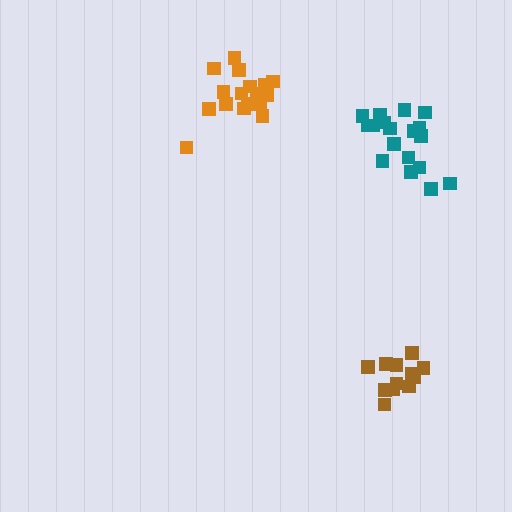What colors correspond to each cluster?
The clusters are colored: brown, teal, orange.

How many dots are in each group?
Group 1: 12 dots, Group 2: 18 dots, Group 3: 17 dots (47 total).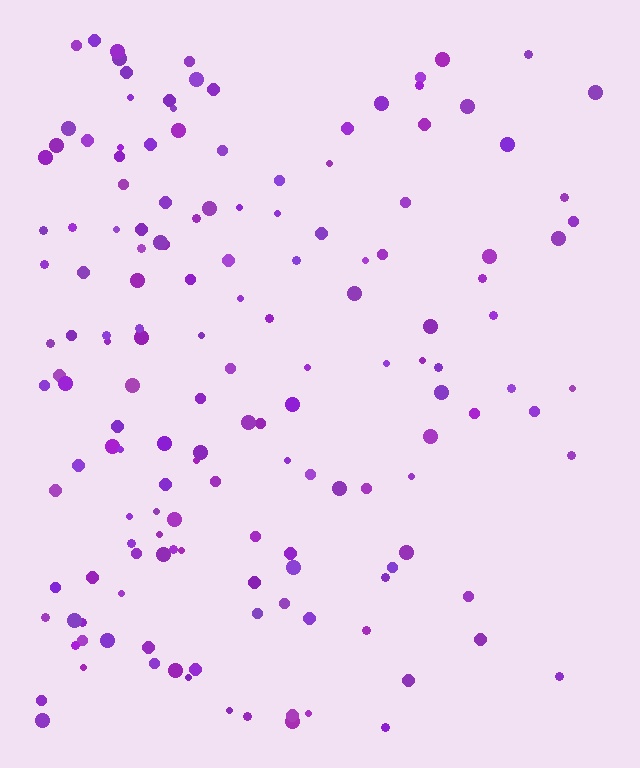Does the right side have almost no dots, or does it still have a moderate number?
Still a moderate number, just noticeably fewer than the left.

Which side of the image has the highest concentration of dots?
The left.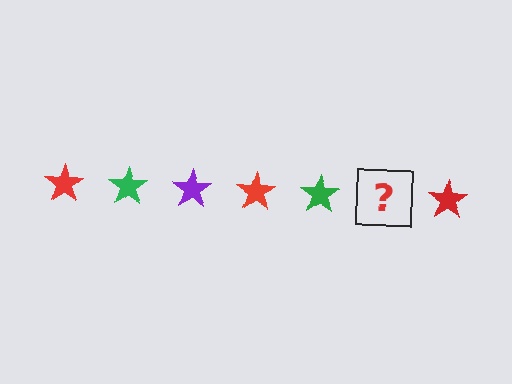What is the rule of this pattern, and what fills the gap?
The rule is that the pattern cycles through red, green, purple stars. The gap should be filled with a purple star.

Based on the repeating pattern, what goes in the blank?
The blank should be a purple star.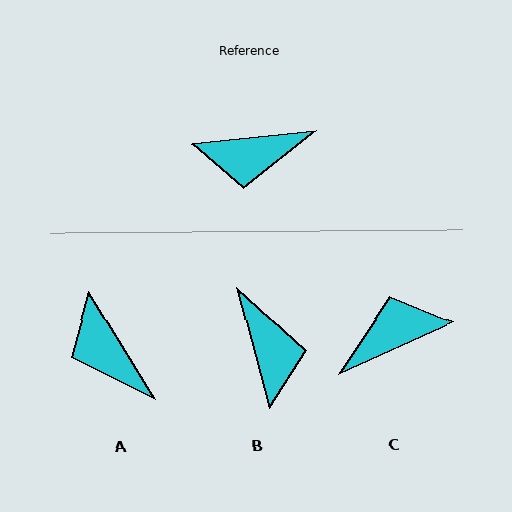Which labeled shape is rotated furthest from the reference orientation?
C, about 162 degrees away.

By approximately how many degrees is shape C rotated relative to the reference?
Approximately 162 degrees clockwise.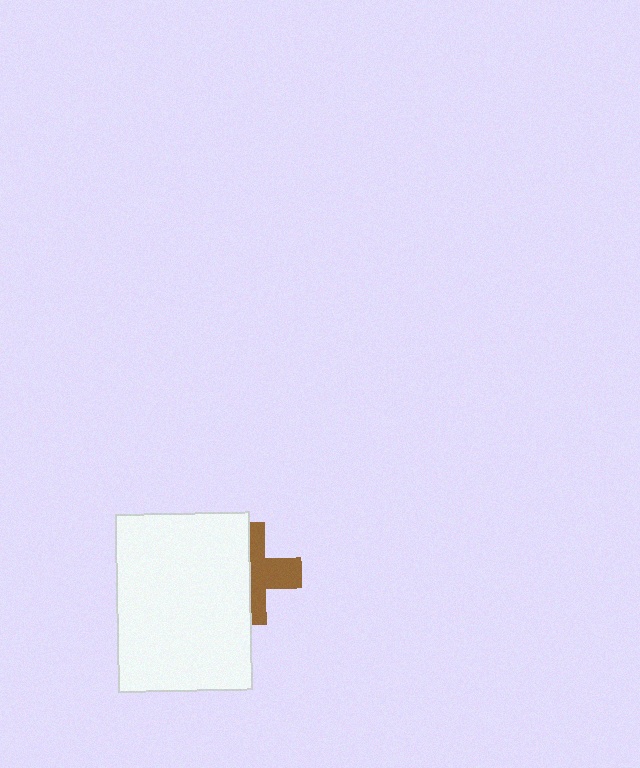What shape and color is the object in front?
The object in front is a white rectangle.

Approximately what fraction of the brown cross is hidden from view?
Roughly 52% of the brown cross is hidden behind the white rectangle.